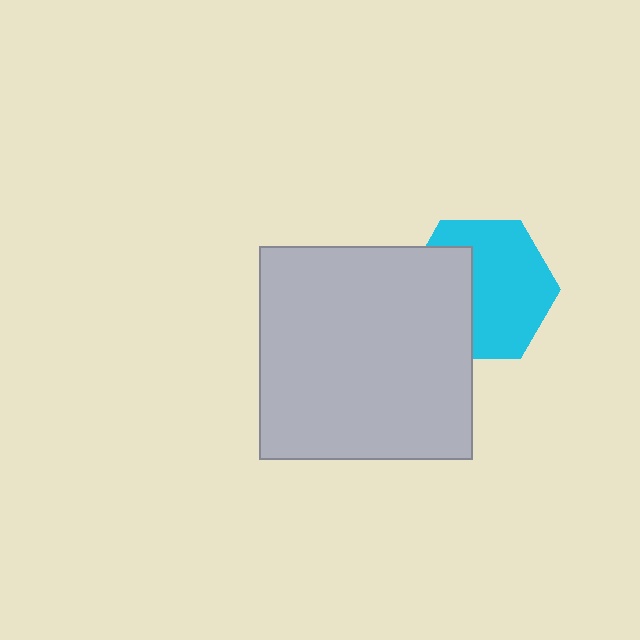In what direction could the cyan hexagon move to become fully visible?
The cyan hexagon could move right. That would shift it out from behind the light gray square entirely.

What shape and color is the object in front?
The object in front is a light gray square.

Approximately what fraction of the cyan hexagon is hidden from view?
Roughly 38% of the cyan hexagon is hidden behind the light gray square.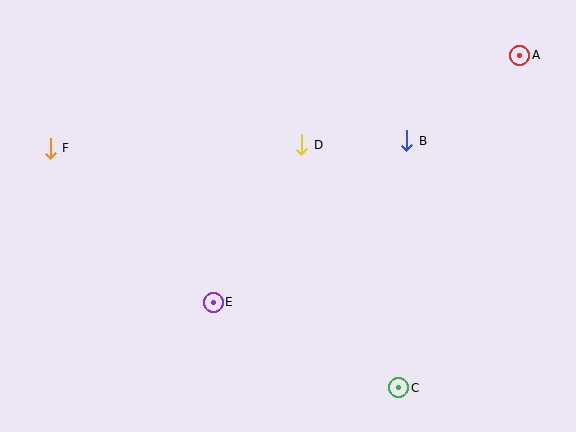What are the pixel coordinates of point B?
Point B is at (407, 141).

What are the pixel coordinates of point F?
Point F is at (50, 148).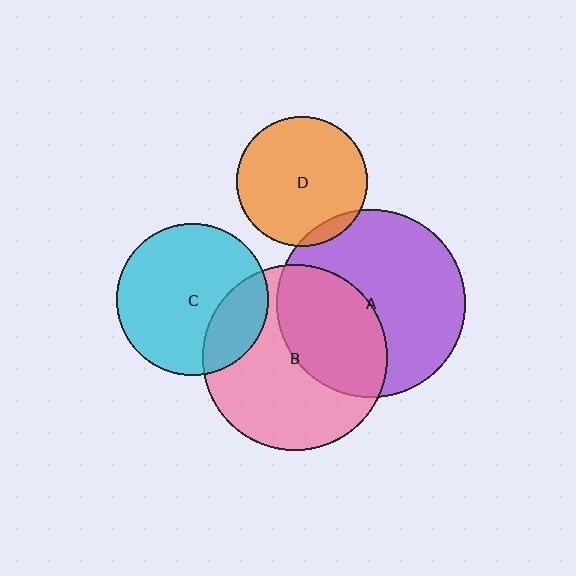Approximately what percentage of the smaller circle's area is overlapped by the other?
Approximately 5%.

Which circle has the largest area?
Circle A (purple).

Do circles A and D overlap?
Yes.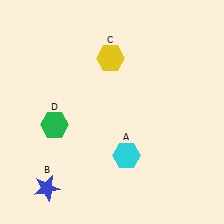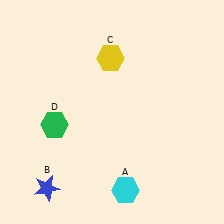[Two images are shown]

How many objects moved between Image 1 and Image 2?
1 object moved between the two images.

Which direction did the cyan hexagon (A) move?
The cyan hexagon (A) moved down.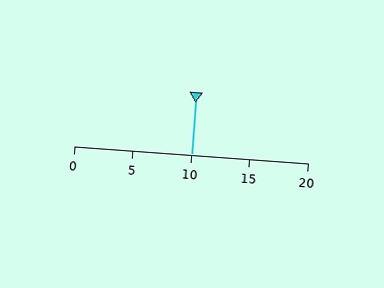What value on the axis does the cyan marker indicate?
The marker indicates approximately 10.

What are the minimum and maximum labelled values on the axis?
The axis runs from 0 to 20.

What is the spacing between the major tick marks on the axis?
The major ticks are spaced 5 apart.